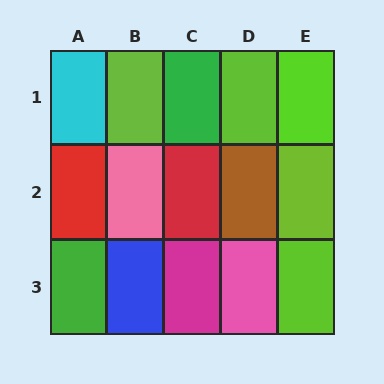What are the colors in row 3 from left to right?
Green, blue, magenta, pink, lime.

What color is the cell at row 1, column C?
Green.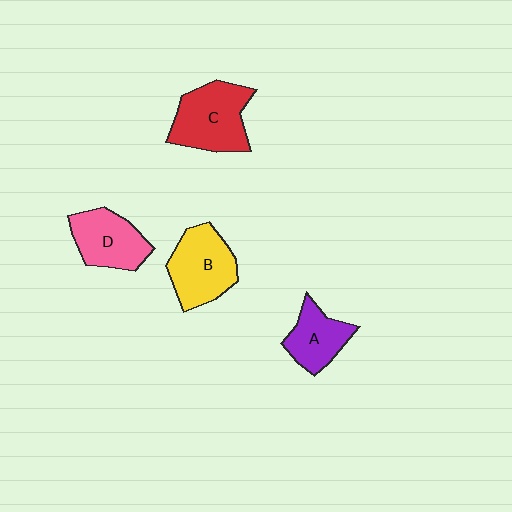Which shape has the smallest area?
Shape A (purple).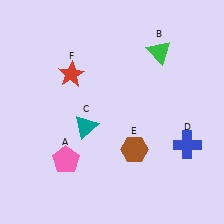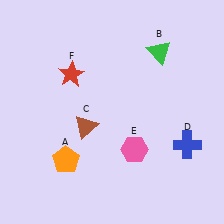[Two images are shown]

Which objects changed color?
A changed from pink to orange. C changed from teal to brown. E changed from brown to pink.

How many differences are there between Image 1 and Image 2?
There are 3 differences between the two images.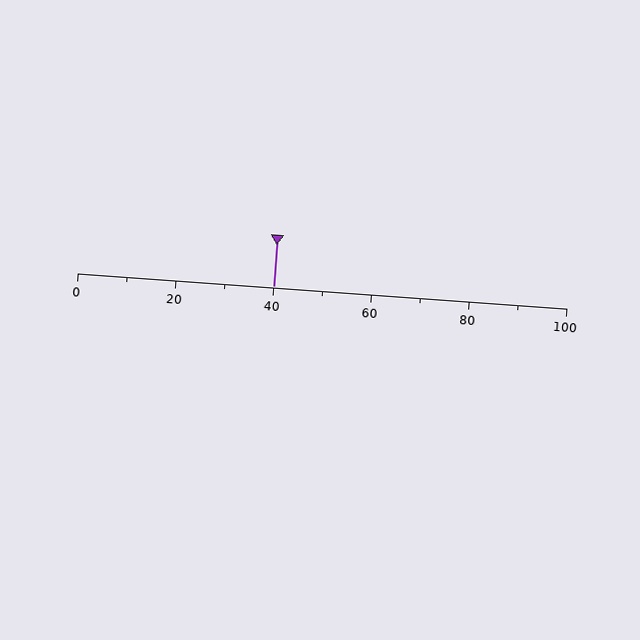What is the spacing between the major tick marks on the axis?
The major ticks are spaced 20 apart.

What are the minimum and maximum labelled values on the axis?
The axis runs from 0 to 100.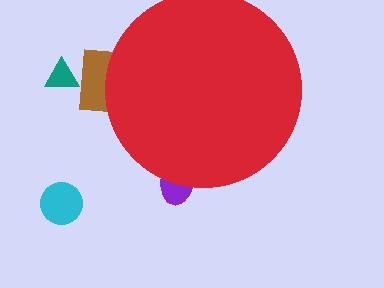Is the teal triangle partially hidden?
No, the teal triangle is fully visible.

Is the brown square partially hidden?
Yes, the brown square is partially hidden behind the red circle.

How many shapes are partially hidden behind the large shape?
3 shapes are partially hidden.